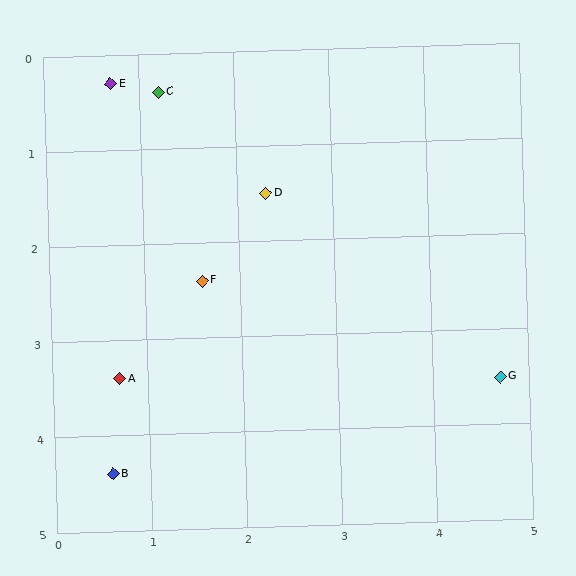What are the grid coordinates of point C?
Point C is at approximately (1.2, 0.4).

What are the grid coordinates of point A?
Point A is at approximately (0.7, 3.4).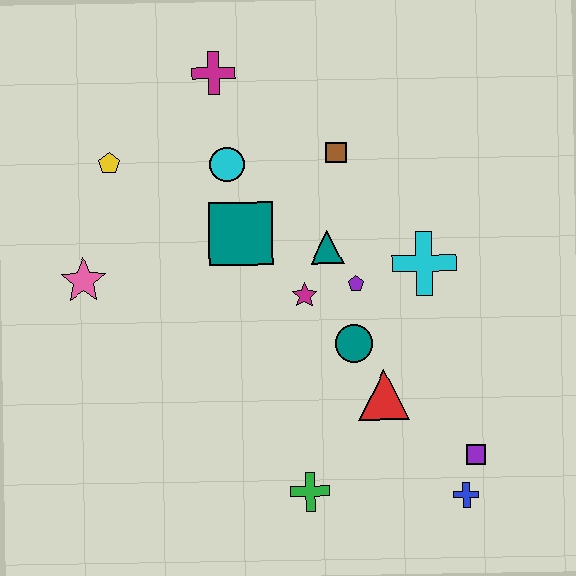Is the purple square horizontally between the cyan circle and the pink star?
No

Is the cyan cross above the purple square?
Yes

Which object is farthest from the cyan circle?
The blue cross is farthest from the cyan circle.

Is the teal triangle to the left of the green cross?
No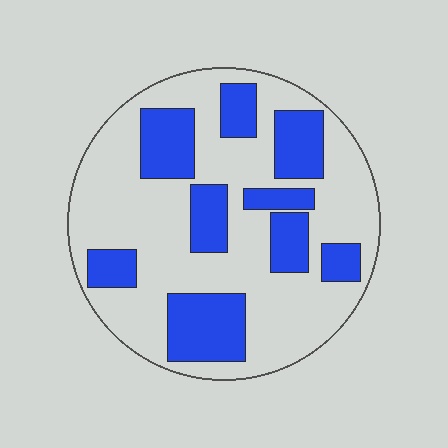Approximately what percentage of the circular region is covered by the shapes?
Approximately 30%.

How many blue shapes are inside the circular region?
9.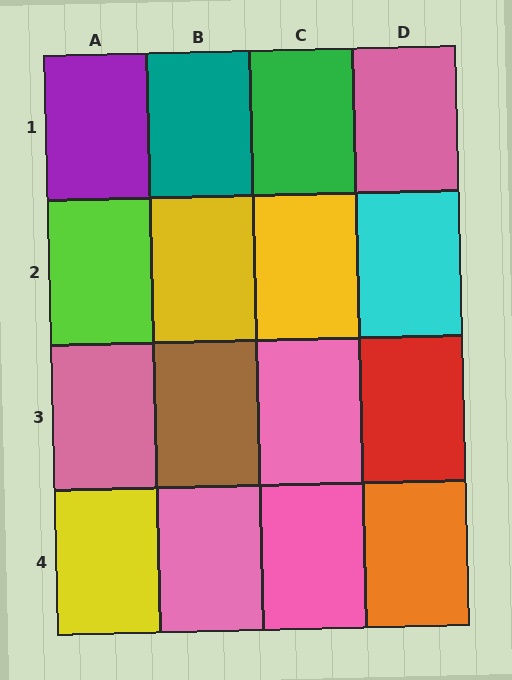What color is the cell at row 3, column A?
Pink.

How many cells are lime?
1 cell is lime.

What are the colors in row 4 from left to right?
Yellow, pink, pink, orange.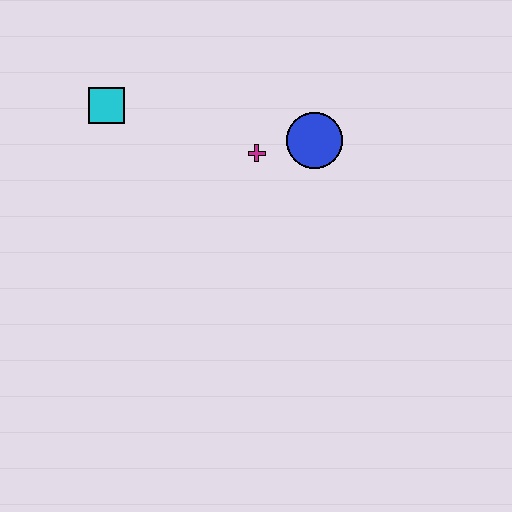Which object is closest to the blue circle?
The magenta cross is closest to the blue circle.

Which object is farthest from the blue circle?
The cyan square is farthest from the blue circle.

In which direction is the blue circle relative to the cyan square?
The blue circle is to the right of the cyan square.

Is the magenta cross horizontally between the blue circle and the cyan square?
Yes